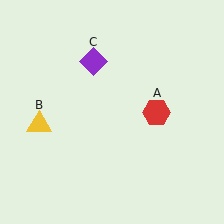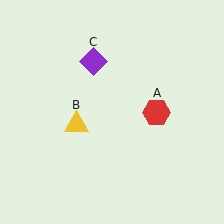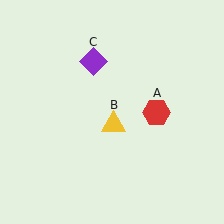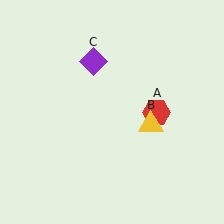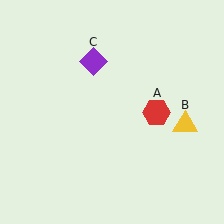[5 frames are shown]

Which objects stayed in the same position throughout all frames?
Red hexagon (object A) and purple diamond (object C) remained stationary.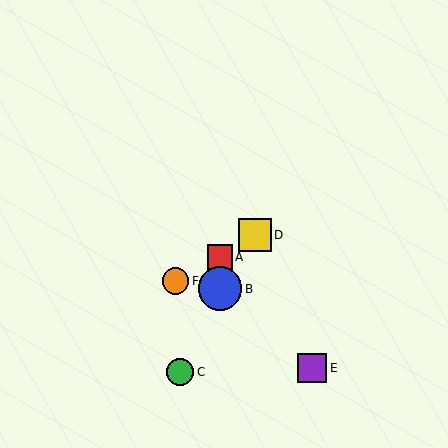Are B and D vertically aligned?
No, B is at x≈220 and D is at x≈255.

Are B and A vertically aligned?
Yes, both are at x≈220.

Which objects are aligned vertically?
Objects A, B are aligned vertically.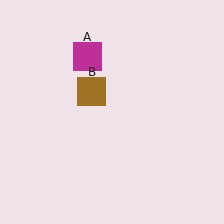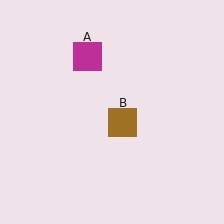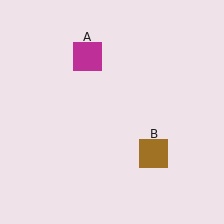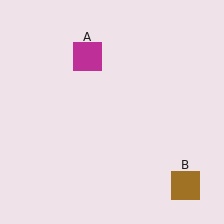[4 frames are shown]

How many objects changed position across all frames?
1 object changed position: brown square (object B).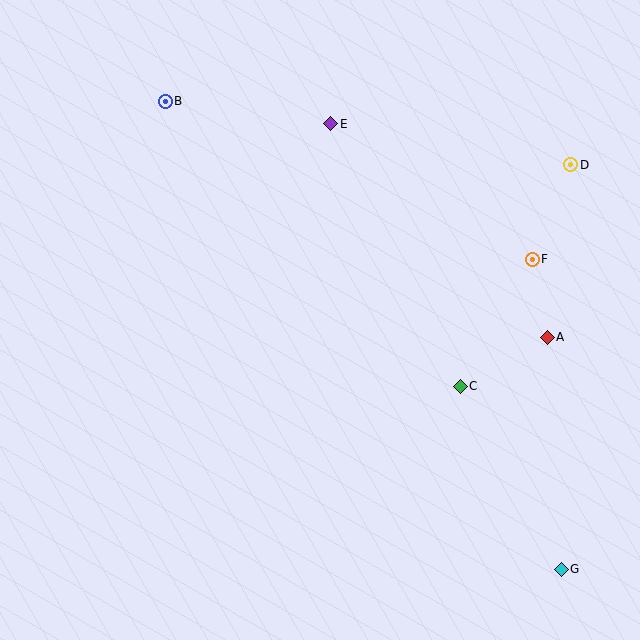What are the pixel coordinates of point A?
Point A is at (547, 337).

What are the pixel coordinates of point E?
Point E is at (331, 124).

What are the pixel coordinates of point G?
Point G is at (561, 569).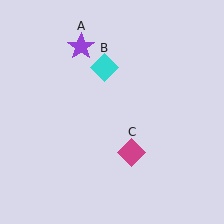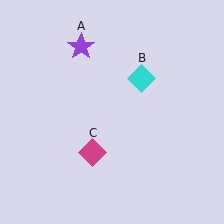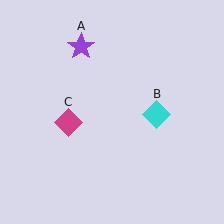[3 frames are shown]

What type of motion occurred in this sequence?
The cyan diamond (object B), magenta diamond (object C) rotated clockwise around the center of the scene.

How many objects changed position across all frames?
2 objects changed position: cyan diamond (object B), magenta diamond (object C).